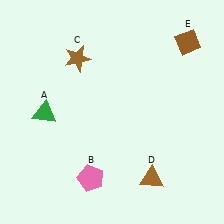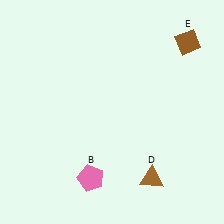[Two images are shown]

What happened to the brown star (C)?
The brown star (C) was removed in Image 2. It was in the top-left area of Image 1.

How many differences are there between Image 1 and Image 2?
There are 2 differences between the two images.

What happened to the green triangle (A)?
The green triangle (A) was removed in Image 2. It was in the bottom-left area of Image 1.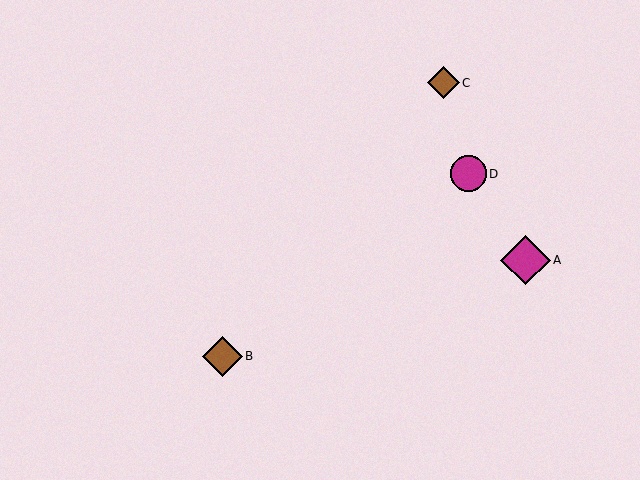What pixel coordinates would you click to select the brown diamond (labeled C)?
Click at (444, 83) to select the brown diamond C.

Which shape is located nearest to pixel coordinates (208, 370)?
The brown diamond (labeled B) at (222, 356) is nearest to that location.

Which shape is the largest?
The magenta diamond (labeled A) is the largest.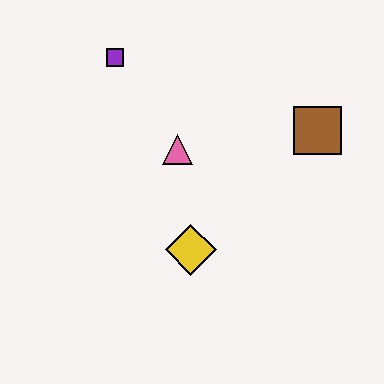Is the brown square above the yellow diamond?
Yes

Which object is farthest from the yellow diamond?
The purple square is farthest from the yellow diamond.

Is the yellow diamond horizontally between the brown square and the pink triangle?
Yes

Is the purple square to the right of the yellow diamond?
No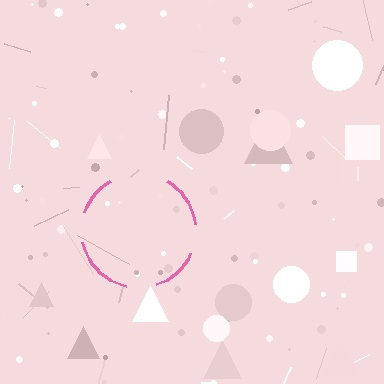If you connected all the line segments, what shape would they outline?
They would outline a circle.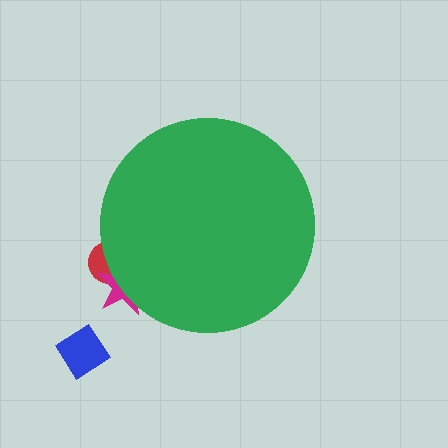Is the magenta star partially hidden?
Yes, the magenta star is partially hidden behind the green circle.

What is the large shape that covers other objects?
A green circle.